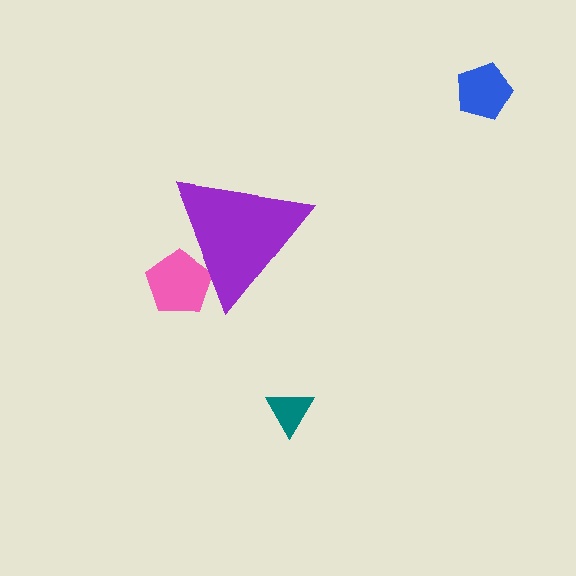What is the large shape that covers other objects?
A purple triangle.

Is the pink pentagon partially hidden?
Yes, the pink pentagon is partially hidden behind the purple triangle.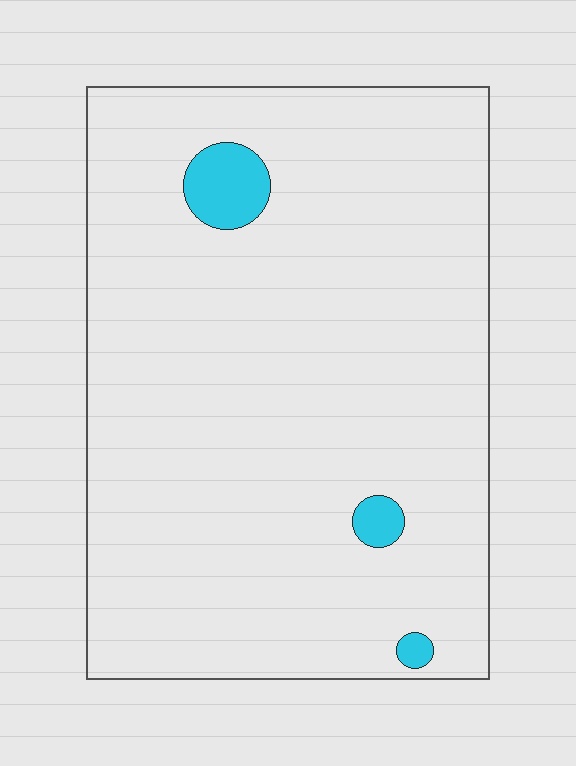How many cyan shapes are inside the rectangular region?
3.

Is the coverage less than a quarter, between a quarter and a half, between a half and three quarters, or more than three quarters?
Less than a quarter.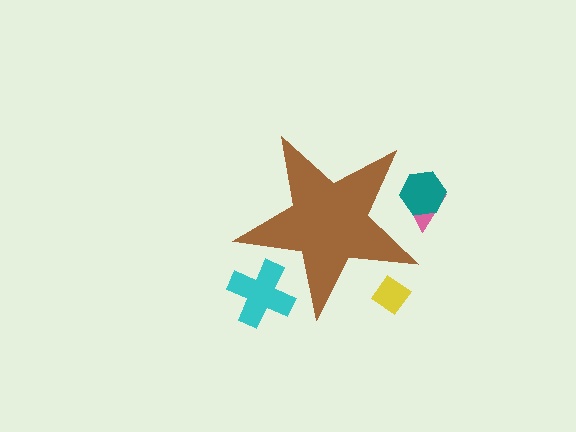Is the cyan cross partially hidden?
Yes, the cyan cross is partially hidden behind the brown star.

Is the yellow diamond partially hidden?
Yes, the yellow diamond is partially hidden behind the brown star.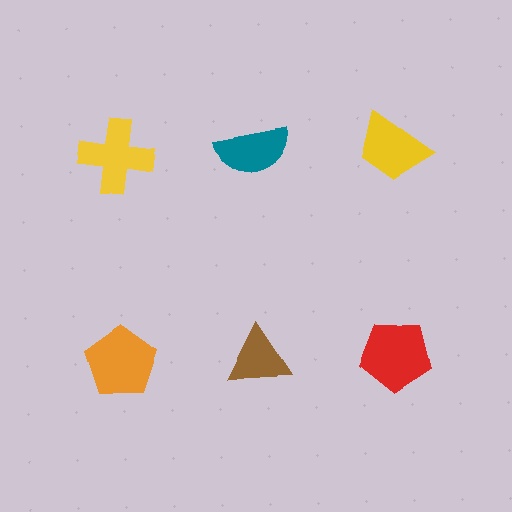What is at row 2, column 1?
An orange pentagon.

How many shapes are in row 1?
3 shapes.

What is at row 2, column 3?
A red pentagon.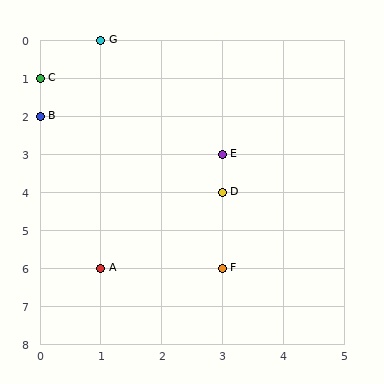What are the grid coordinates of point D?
Point D is at grid coordinates (3, 4).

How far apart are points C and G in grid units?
Points C and G are 1 column and 1 row apart (about 1.4 grid units diagonally).